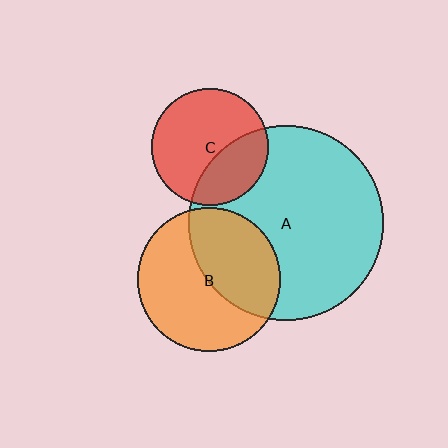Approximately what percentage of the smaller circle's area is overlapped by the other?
Approximately 35%.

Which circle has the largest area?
Circle A (cyan).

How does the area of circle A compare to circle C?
Approximately 2.8 times.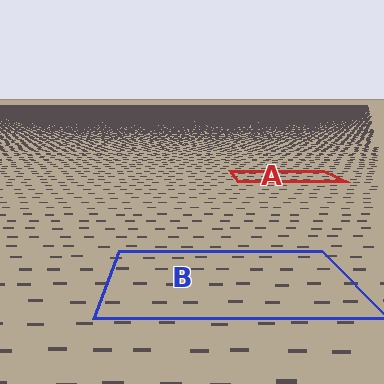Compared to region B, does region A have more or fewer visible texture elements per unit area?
Region A has more texture elements per unit area — they are packed more densely because it is farther away.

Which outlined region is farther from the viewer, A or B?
Region A is farther from the viewer — the texture elements inside it appear smaller and more densely packed.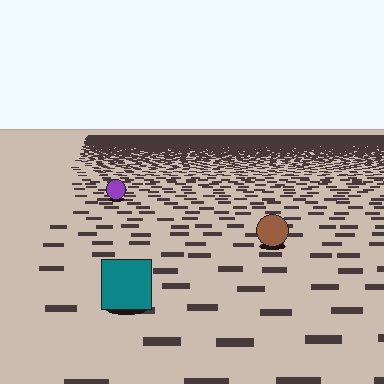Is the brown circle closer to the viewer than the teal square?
No. The teal square is closer — you can tell from the texture gradient: the ground texture is coarser near it.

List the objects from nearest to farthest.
From nearest to farthest: the teal square, the brown circle, the purple circle.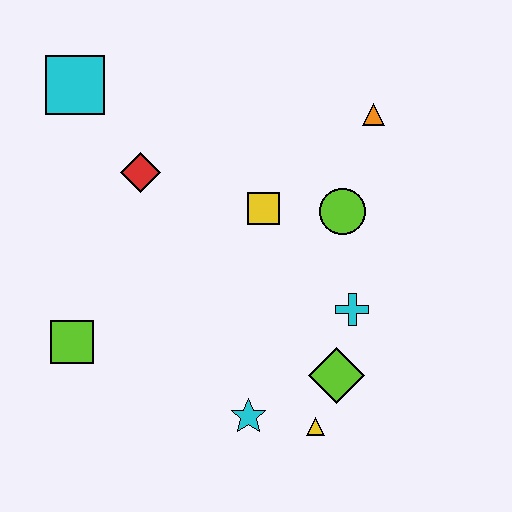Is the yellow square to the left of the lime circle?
Yes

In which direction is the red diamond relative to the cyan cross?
The red diamond is to the left of the cyan cross.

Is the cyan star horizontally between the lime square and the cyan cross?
Yes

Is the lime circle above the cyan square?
No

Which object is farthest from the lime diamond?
The cyan square is farthest from the lime diamond.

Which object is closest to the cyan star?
The yellow triangle is closest to the cyan star.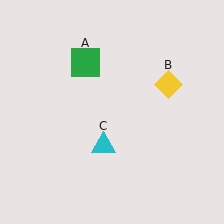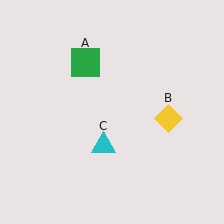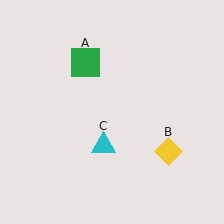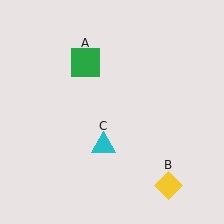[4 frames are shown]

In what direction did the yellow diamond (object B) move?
The yellow diamond (object B) moved down.